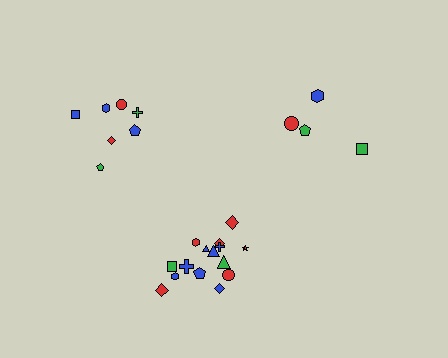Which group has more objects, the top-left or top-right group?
The top-left group.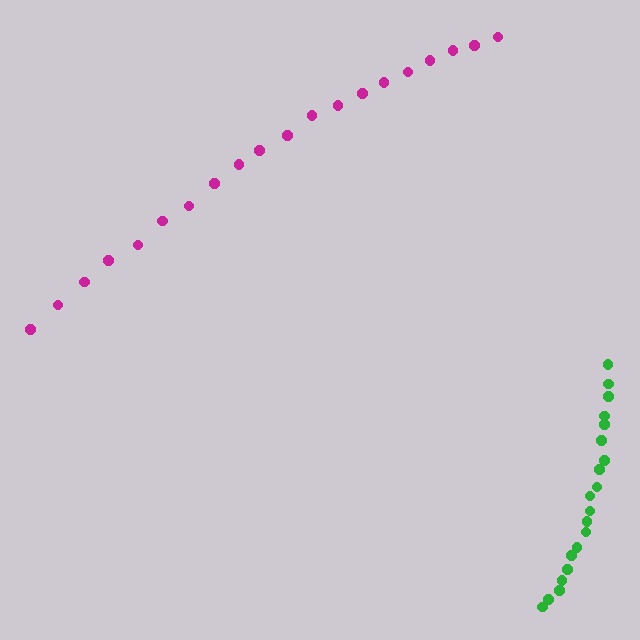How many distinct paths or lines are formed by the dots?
There are 2 distinct paths.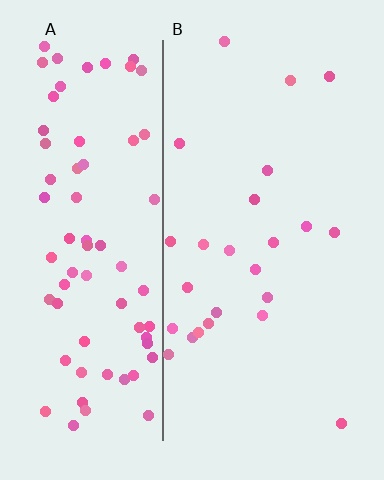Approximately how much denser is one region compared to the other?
Approximately 3.3× — region A over region B.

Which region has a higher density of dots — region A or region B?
A (the left).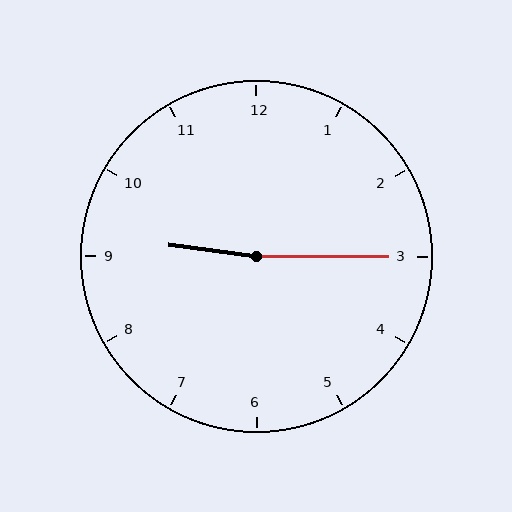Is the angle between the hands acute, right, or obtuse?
It is obtuse.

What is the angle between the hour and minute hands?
Approximately 172 degrees.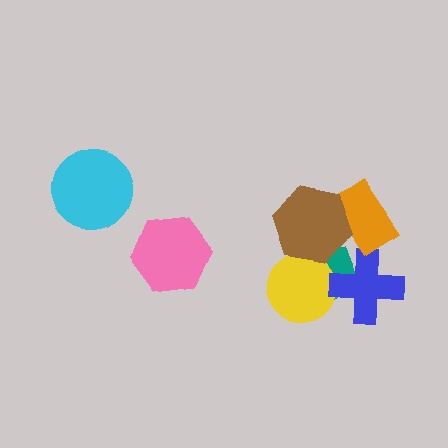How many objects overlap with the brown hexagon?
3 objects overlap with the brown hexagon.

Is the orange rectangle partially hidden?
Yes, it is partially covered by another shape.